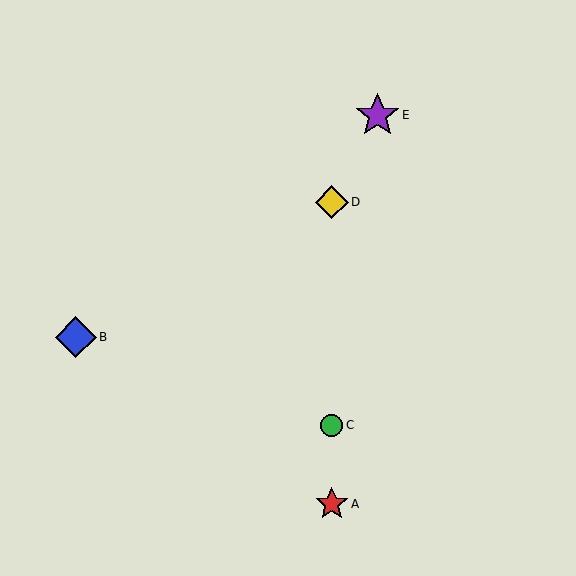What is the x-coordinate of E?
Object E is at x≈378.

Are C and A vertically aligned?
Yes, both are at x≈332.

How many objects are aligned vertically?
3 objects (A, C, D) are aligned vertically.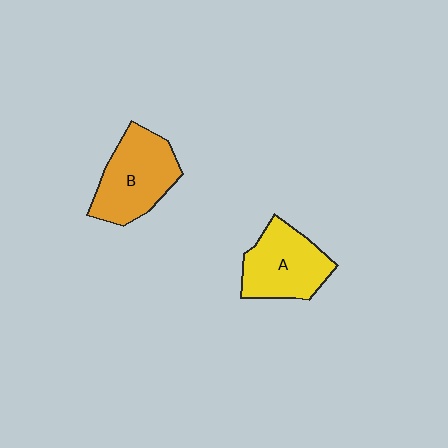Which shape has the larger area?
Shape B (orange).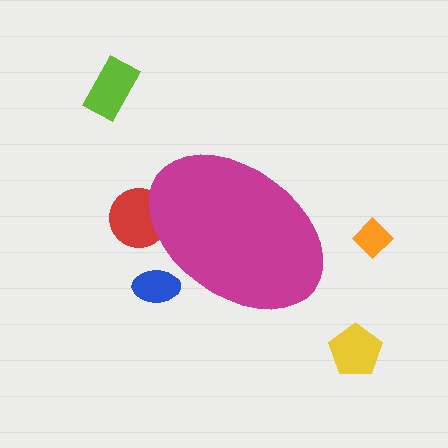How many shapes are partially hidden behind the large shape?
2 shapes are partially hidden.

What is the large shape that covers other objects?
A magenta ellipse.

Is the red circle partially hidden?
Yes, the red circle is partially hidden behind the magenta ellipse.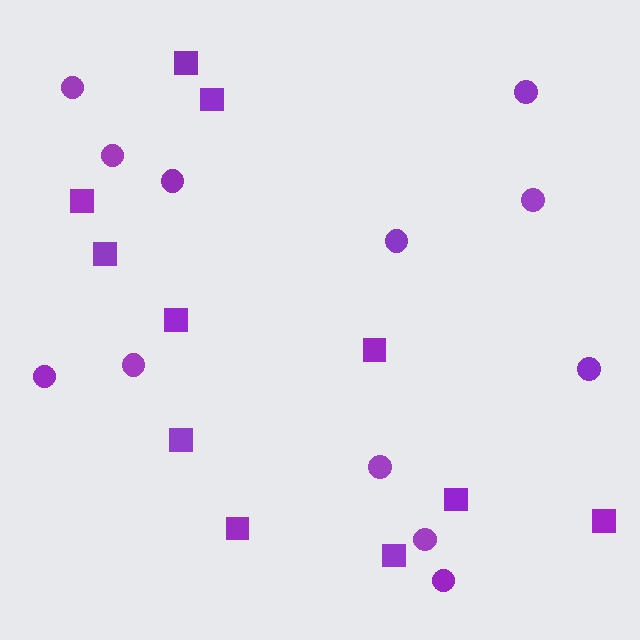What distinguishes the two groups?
There are 2 groups: one group of squares (11) and one group of circles (12).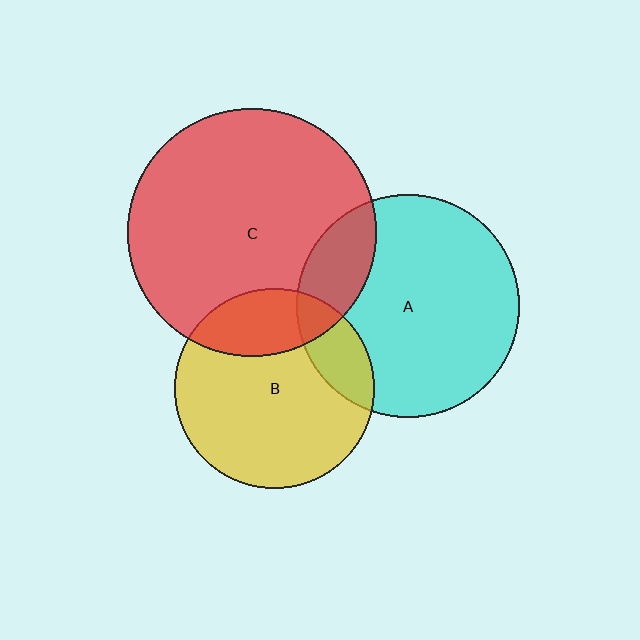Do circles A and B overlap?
Yes.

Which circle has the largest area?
Circle C (red).